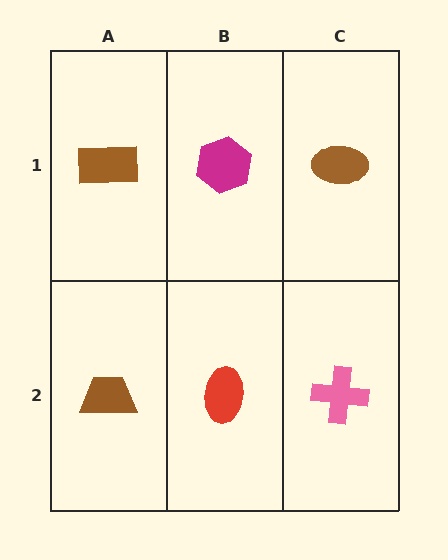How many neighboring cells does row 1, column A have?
2.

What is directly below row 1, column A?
A brown trapezoid.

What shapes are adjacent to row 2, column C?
A brown ellipse (row 1, column C), a red ellipse (row 2, column B).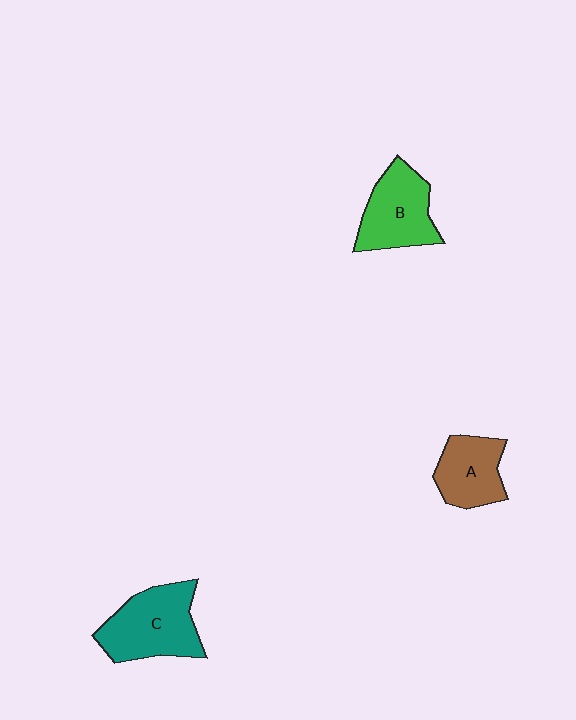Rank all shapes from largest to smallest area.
From largest to smallest: C (teal), B (green), A (brown).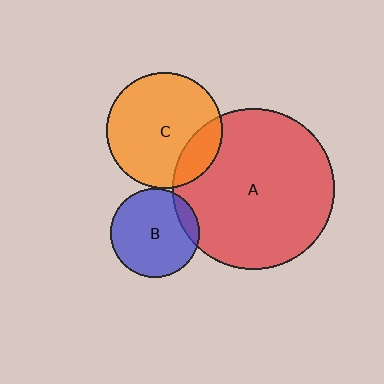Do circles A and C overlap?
Yes.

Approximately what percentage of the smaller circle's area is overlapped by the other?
Approximately 20%.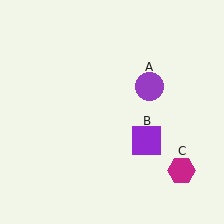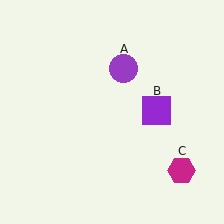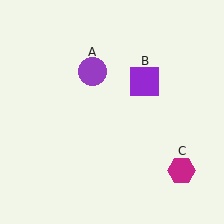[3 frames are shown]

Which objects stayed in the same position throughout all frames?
Magenta hexagon (object C) remained stationary.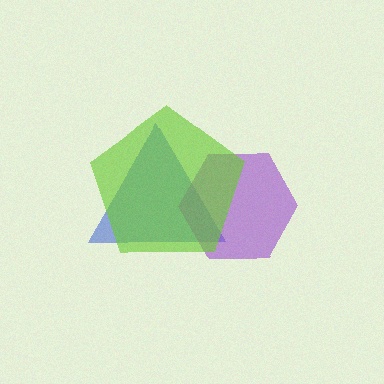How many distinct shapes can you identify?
There are 3 distinct shapes: a blue triangle, a purple hexagon, a lime pentagon.